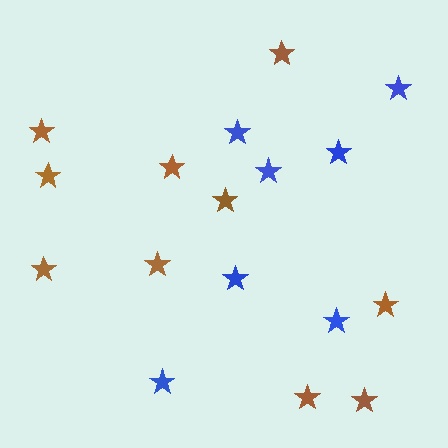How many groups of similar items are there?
There are 2 groups: one group of blue stars (7) and one group of brown stars (10).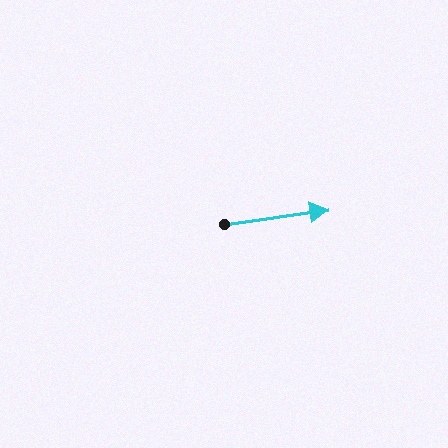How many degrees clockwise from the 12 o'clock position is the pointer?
Approximately 82 degrees.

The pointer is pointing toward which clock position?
Roughly 3 o'clock.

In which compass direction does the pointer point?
East.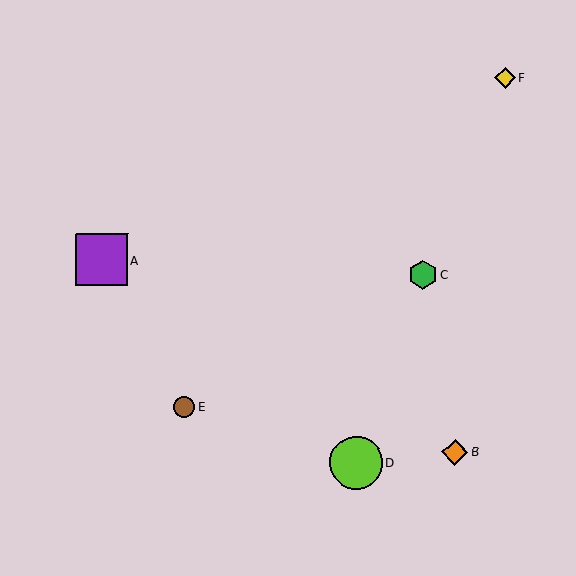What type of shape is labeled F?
Shape F is a yellow diamond.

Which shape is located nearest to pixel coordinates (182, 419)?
The brown circle (labeled E) at (184, 407) is nearest to that location.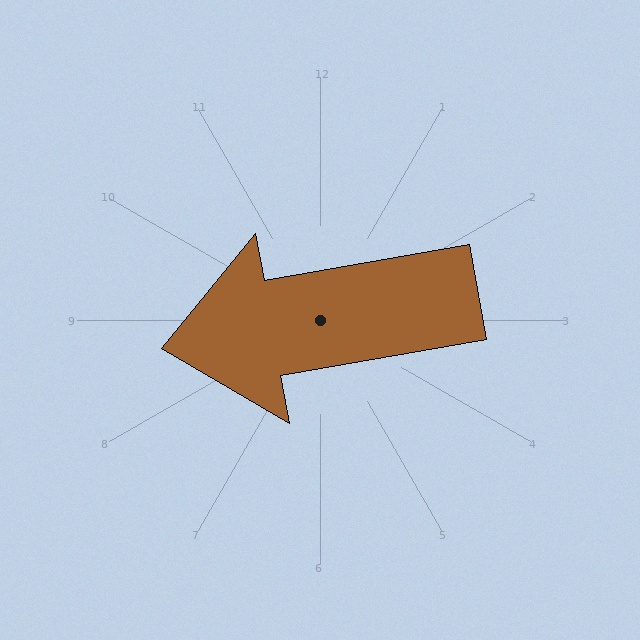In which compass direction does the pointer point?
West.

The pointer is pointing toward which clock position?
Roughly 9 o'clock.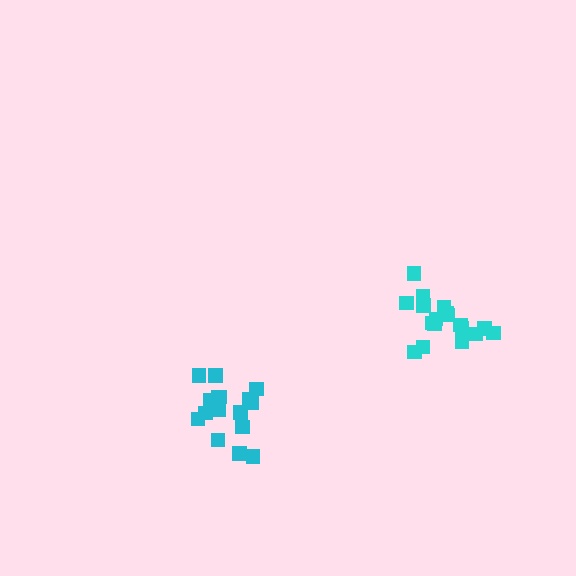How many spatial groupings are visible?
There are 2 spatial groupings.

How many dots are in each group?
Group 1: 17 dots, Group 2: 18 dots (35 total).